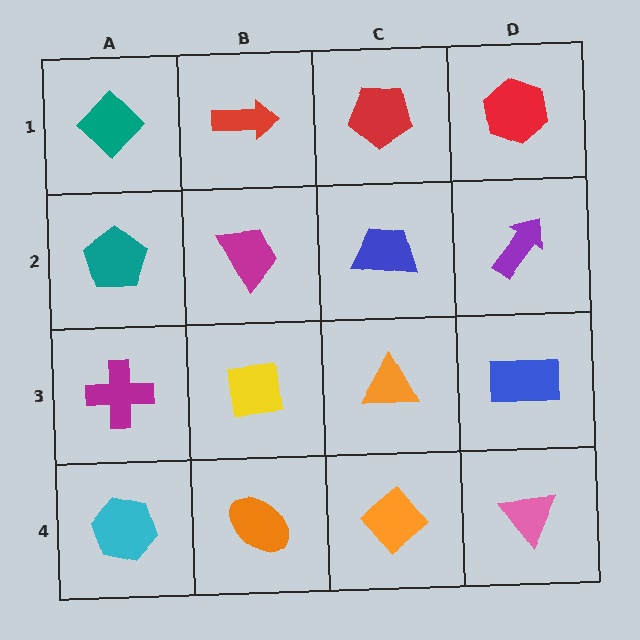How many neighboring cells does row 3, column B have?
4.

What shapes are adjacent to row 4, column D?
A blue rectangle (row 3, column D), an orange diamond (row 4, column C).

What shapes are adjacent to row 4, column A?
A magenta cross (row 3, column A), an orange ellipse (row 4, column B).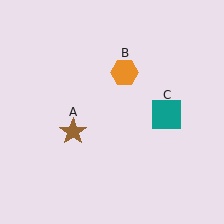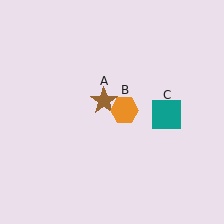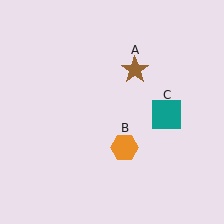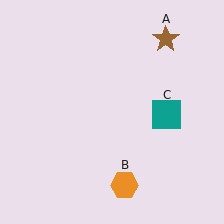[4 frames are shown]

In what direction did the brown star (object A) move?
The brown star (object A) moved up and to the right.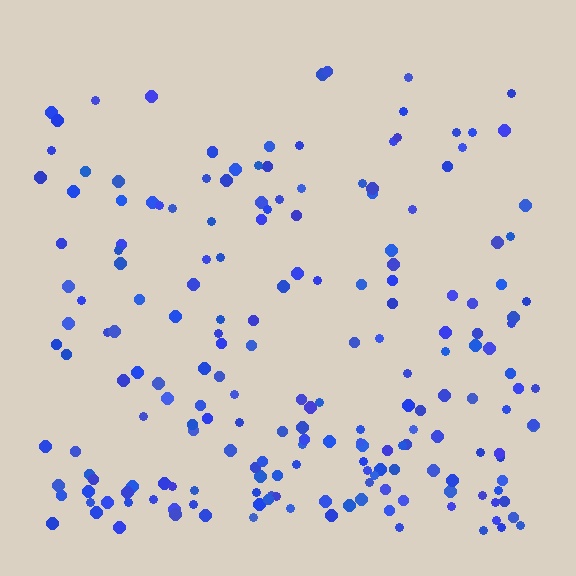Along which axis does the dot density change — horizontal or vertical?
Vertical.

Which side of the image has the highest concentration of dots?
The bottom.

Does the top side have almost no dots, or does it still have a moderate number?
Still a moderate number, just noticeably fewer than the bottom.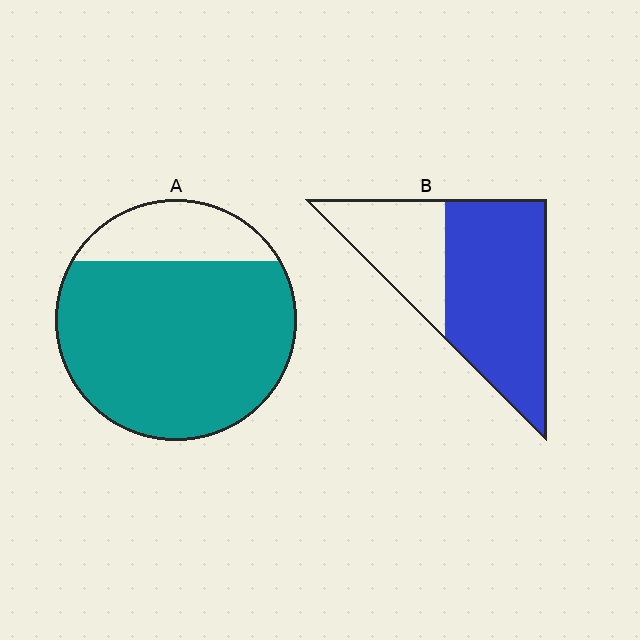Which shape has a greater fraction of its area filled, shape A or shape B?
Shape A.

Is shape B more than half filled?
Yes.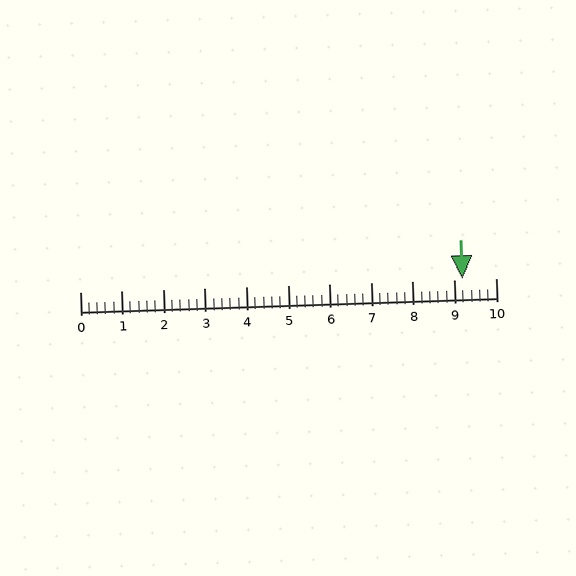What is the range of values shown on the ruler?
The ruler shows values from 0 to 10.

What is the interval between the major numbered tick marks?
The major tick marks are spaced 1 units apart.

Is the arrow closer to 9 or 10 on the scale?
The arrow is closer to 9.